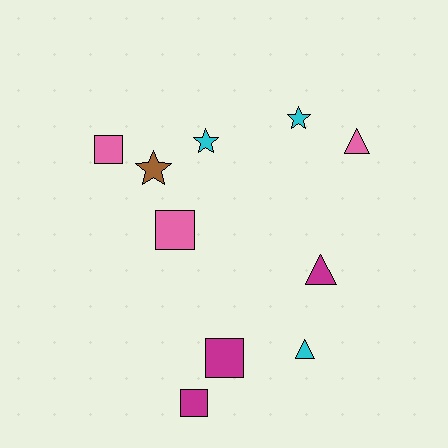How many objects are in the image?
There are 10 objects.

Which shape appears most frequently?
Square, with 4 objects.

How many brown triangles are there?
There are no brown triangles.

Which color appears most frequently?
Cyan, with 3 objects.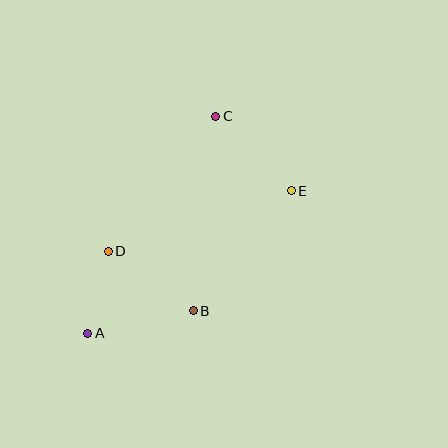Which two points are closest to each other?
Points A and D are closest to each other.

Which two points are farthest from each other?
Points A and C are farthest from each other.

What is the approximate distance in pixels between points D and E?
The distance between D and E is approximately 193 pixels.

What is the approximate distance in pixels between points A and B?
The distance between A and B is approximately 108 pixels.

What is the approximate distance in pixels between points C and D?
The distance between C and D is approximately 172 pixels.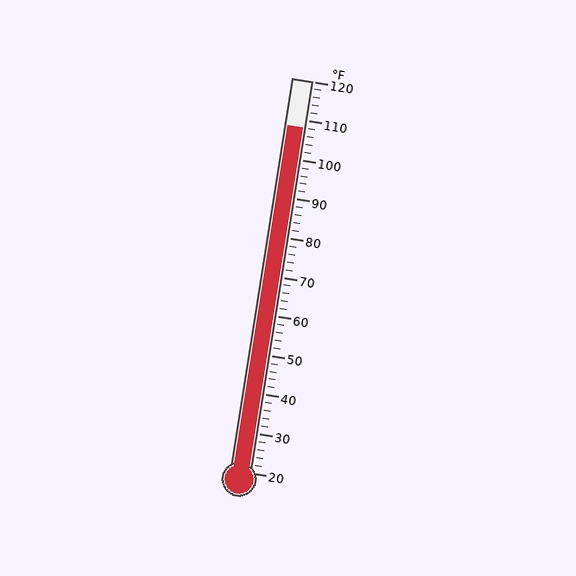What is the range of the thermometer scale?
The thermometer scale ranges from 20°F to 120°F.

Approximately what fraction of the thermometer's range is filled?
The thermometer is filled to approximately 90% of its range.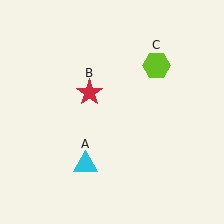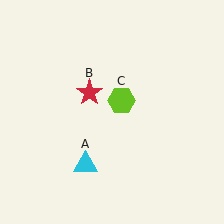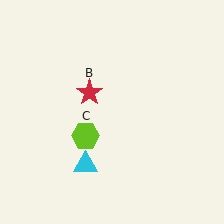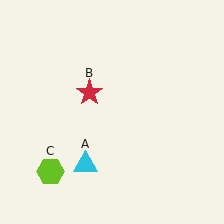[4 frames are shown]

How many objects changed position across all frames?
1 object changed position: lime hexagon (object C).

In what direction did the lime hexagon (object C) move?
The lime hexagon (object C) moved down and to the left.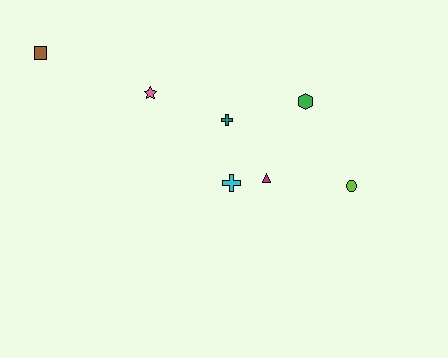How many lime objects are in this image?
There is 1 lime object.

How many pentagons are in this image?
There are no pentagons.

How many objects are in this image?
There are 7 objects.